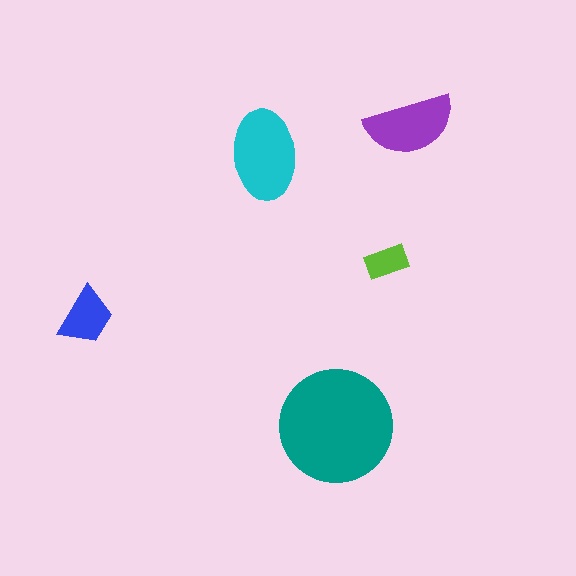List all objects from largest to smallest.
The teal circle, the cyan ellipse, the purple semicircle, the blue trapezoid, the lime rectangle.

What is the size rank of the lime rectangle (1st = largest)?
5th.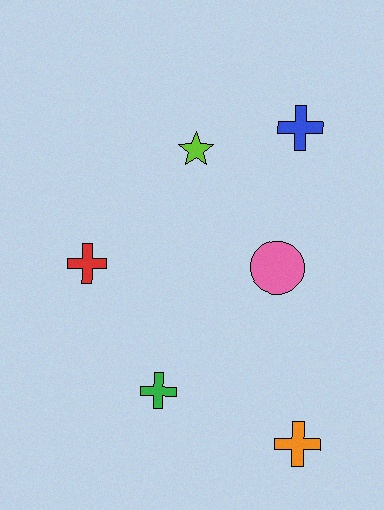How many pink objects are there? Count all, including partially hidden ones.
There is 1 pink object.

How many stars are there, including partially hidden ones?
There is 1 star.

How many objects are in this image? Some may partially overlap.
There are 6 objects.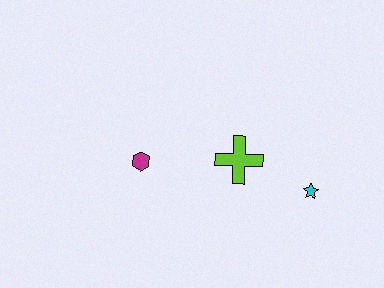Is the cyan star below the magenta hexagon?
Yes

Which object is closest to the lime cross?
The cyan star is closest to the lime cross.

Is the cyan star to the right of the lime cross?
Yes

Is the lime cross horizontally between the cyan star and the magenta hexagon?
Yes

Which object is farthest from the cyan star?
The magenta hexagon is farthest from the cyan star.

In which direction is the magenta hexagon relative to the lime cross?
The magenta hexagon is to the left of the lime cross.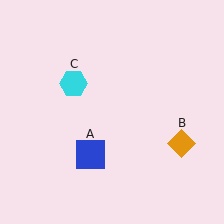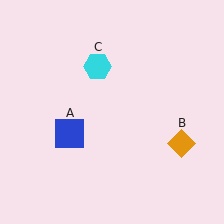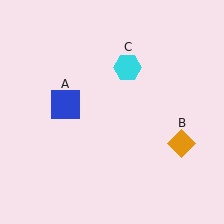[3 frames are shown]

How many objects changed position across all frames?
2 objects changed position: blue square (object A), cyan hexagon (object C).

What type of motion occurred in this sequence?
The blue square (object A), cyan hexagon (object C) rotated clockwise around the center of the scene.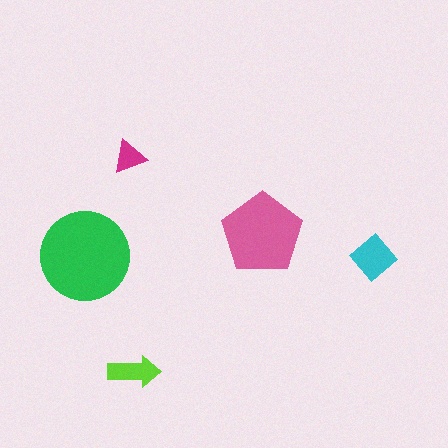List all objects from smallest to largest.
The magenta triangle, the lime arrow, the cyan diamond, the pink pentagon, the green circle.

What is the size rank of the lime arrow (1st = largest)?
4th.